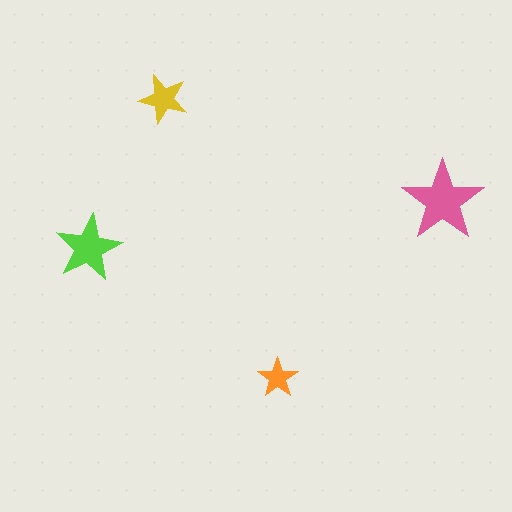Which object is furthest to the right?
The pink star is rightmost.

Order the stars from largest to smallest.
the pink one, the lime one, the yellow one, the orange one.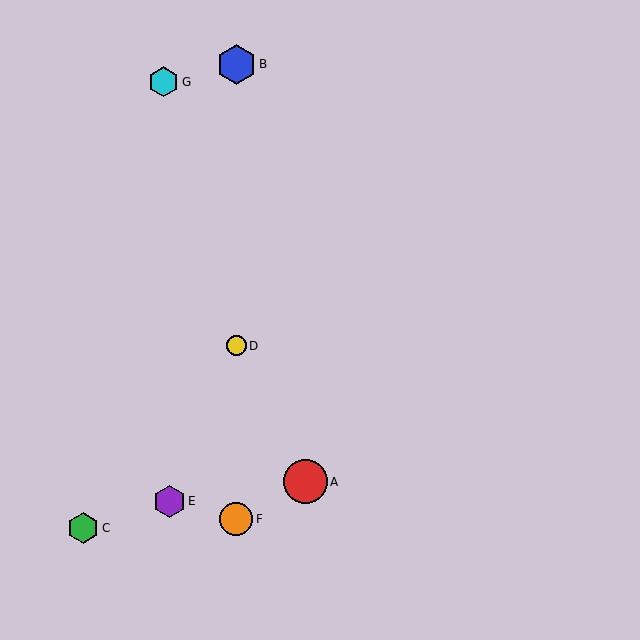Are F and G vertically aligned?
No, F is at x≈236 and G is at x≈164.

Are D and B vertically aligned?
Yes, both are at x≈236.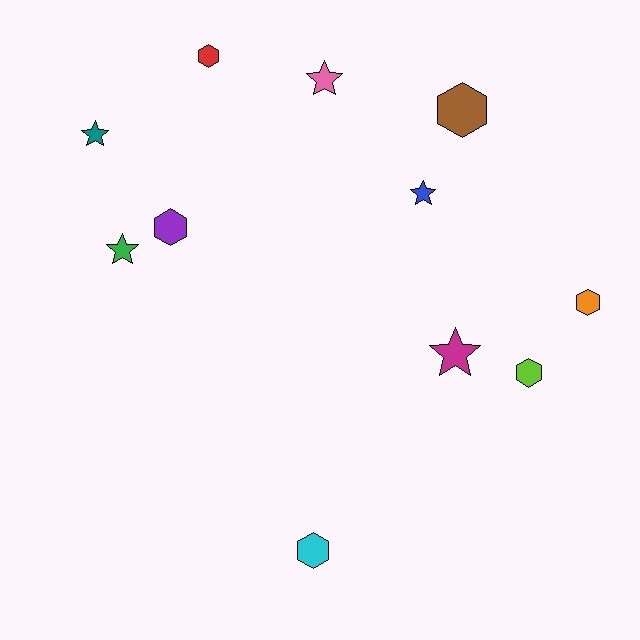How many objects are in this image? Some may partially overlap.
There are 11 objects.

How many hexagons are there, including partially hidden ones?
There are 6 hexagons.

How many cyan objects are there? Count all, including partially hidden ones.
There is 1 cyan object.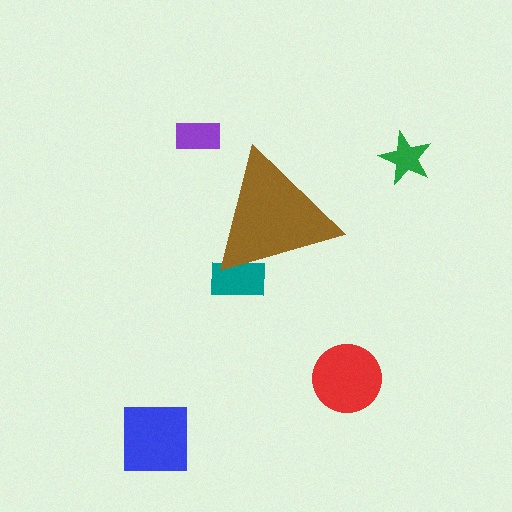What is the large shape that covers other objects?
A brown triangle.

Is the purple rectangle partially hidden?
No, the purple rectangle is fully visible.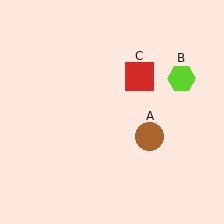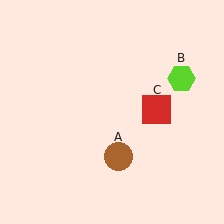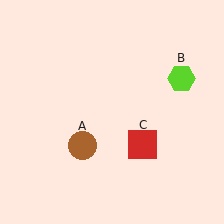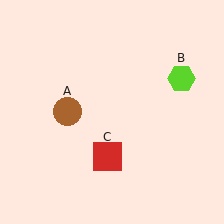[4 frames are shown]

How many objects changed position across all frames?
2 objects changed position: brown circle (object A), red square (object C).